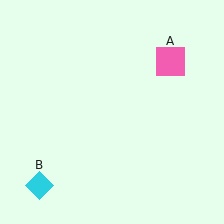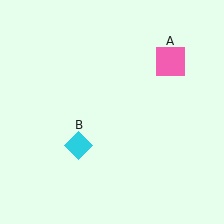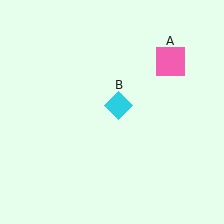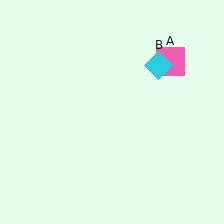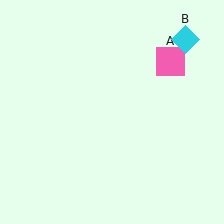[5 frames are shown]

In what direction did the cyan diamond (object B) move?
The cyan diamond (object B) moved up and to the right.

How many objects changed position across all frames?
1 object changed position: cyan diamond (object B).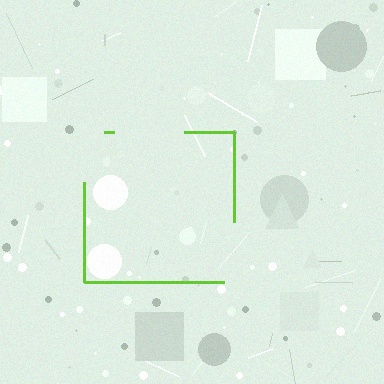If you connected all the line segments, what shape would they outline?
They would outline a square.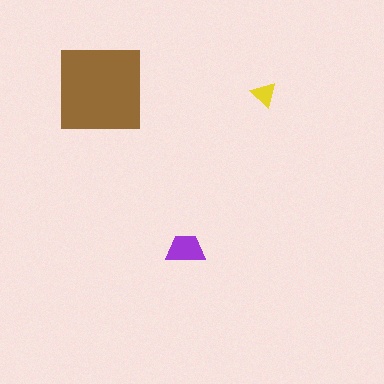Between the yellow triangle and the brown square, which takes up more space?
The brown square.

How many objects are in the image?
There are 3 objects in the image.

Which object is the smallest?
The yellow triangle.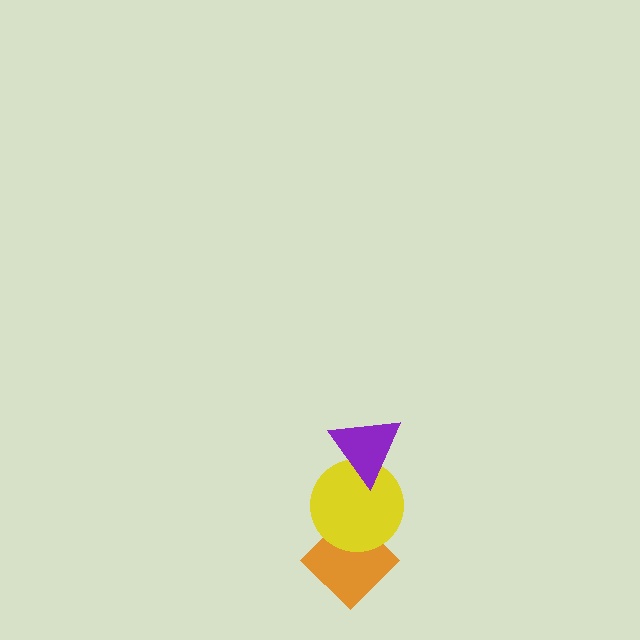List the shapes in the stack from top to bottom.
From top to bottom: the purple triangle, the yellow circle, the orange diamond.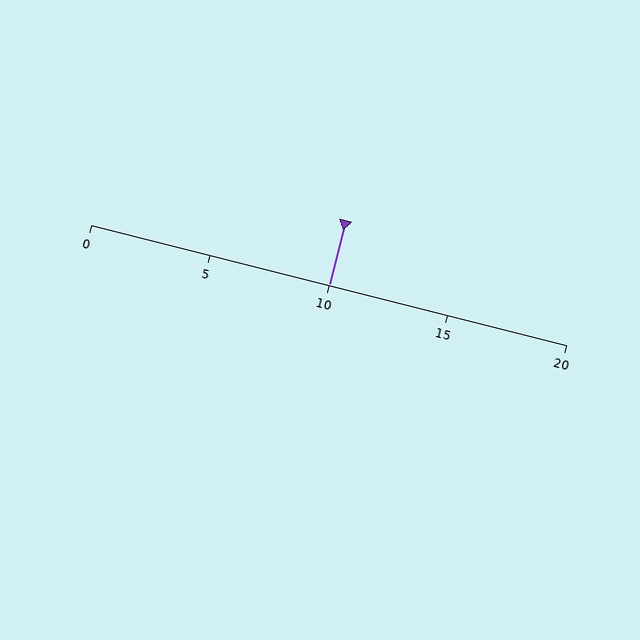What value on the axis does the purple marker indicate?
The marker indicates approximately 10.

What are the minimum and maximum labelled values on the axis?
The axis runs from 0 to 20.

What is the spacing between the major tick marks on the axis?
The major ticks are spaced 5 apart.